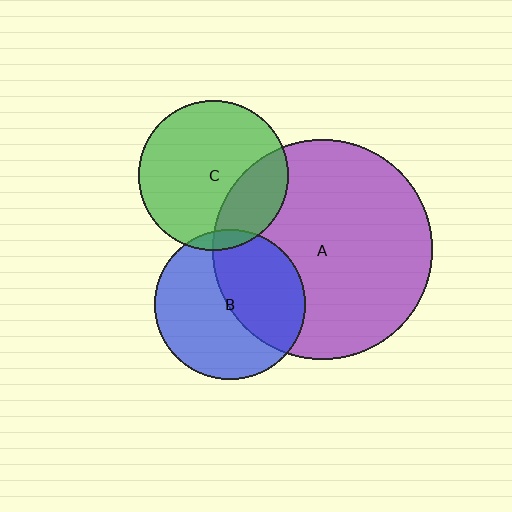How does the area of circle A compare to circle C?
Approximately 2.1 times.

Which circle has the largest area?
Circle A (purple).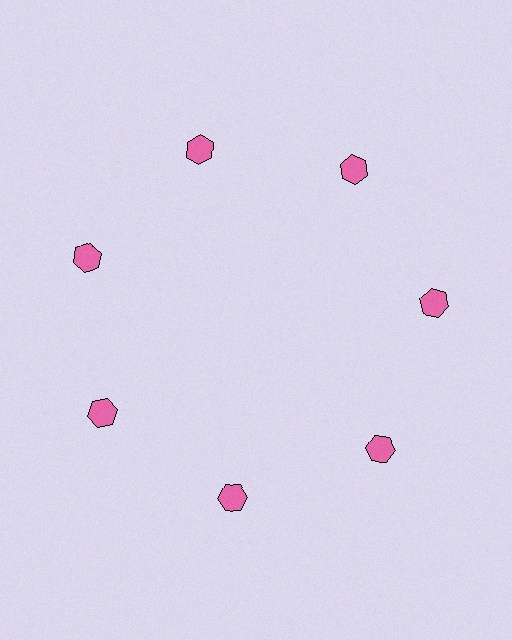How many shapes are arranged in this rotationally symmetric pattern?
There are 7 shapes, arranged in 7 groups of 1.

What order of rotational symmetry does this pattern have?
This pattern has 7-fold rotational symmetry.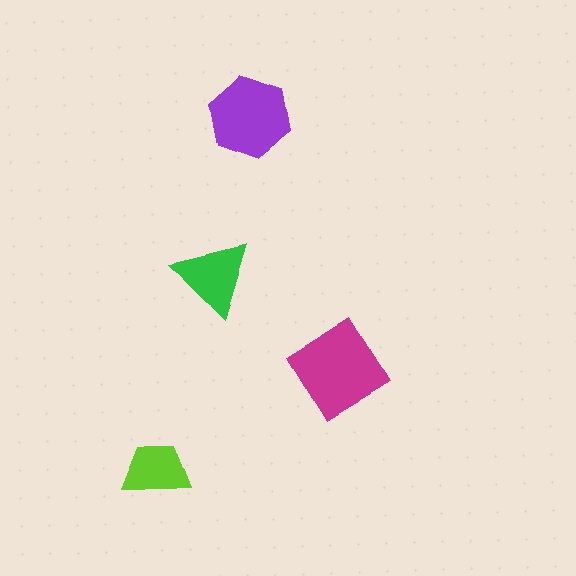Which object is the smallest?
The lime trapezoid.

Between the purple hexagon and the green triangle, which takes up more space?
The purple hexagon.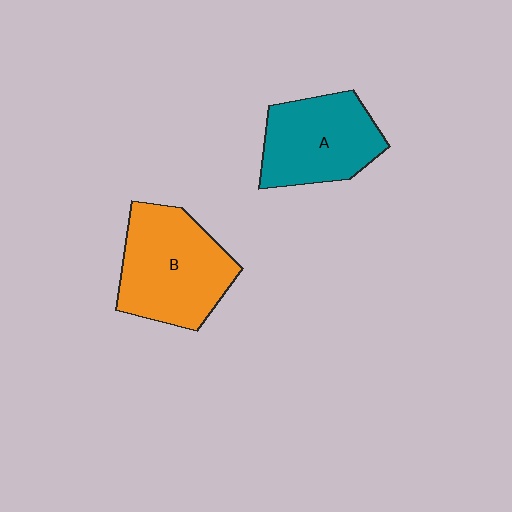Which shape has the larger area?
Shape B (orange).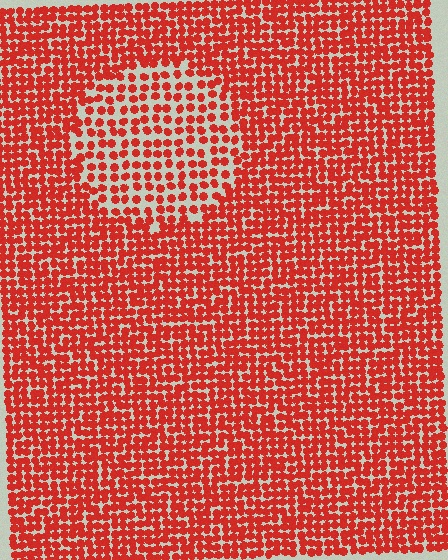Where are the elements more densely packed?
The elements are more densely packed outside the circle boundary.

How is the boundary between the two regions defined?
The boundary is defined by a change in element density (approximately 1.7x ratio). All elements are the same color, size, and shape.